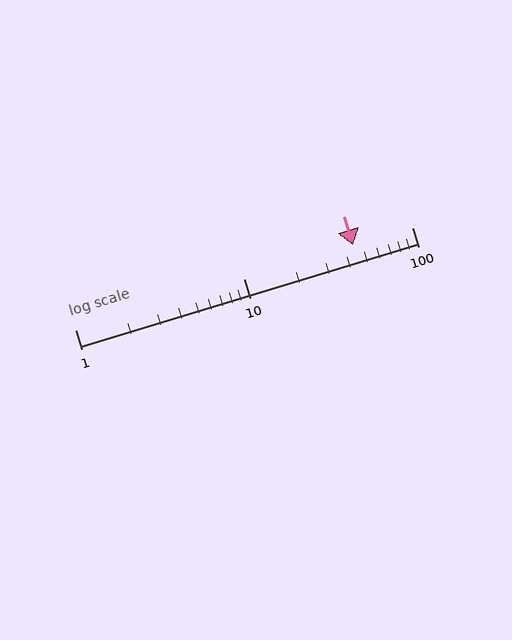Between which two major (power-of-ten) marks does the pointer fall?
The pointer is between 10 and 100.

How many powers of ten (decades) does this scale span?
The scale spans 2 decades, from 1 to 100.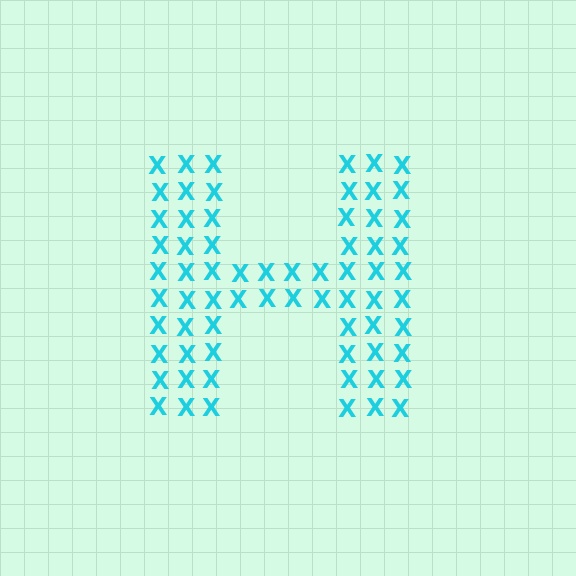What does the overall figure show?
The overall figure shows the letter H.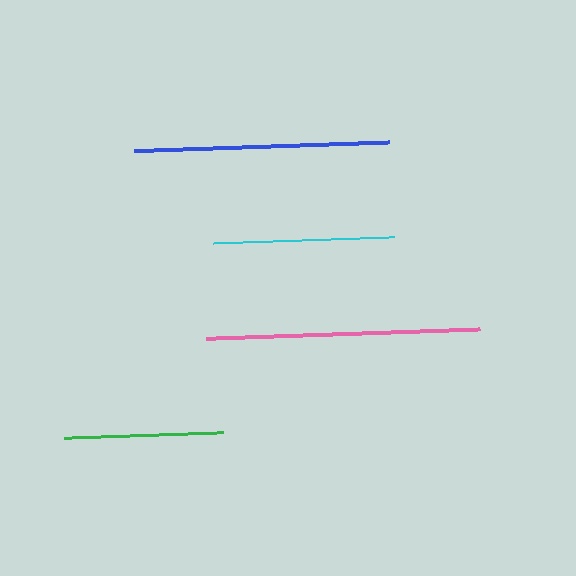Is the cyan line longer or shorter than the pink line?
The pink line is longer than the cyan line.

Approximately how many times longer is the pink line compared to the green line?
The pink line is approximately 1.7 times the length of the green line.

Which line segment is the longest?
The pink line is the longest at approximately 273 pixels.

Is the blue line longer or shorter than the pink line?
The pink line is longer than the blue line.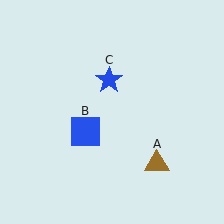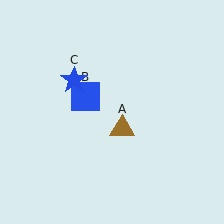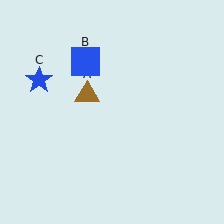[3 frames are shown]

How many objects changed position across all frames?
3 objects changed position: brown triangle (object A), blue square (object B), blue star (object C).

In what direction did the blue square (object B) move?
The blue square (object B) moved up.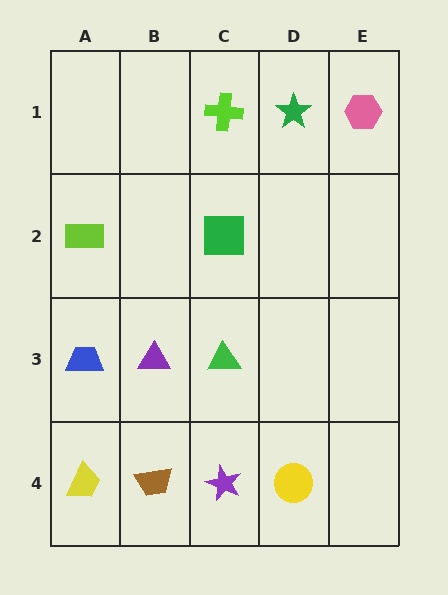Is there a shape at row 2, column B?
No, that cell is empty.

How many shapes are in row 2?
2 shapes.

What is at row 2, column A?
A lime rectangle.